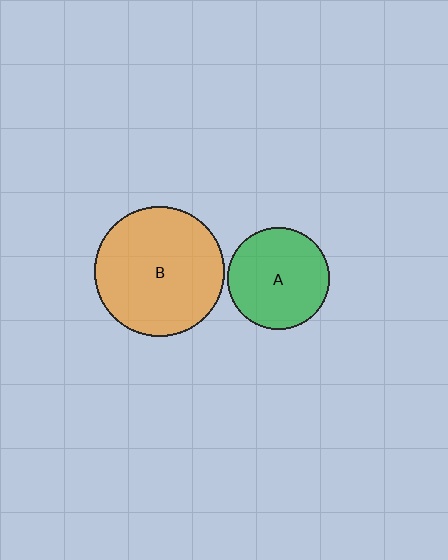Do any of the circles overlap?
No, none of the circles overlap.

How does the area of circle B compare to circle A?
Approximately 1.6 times.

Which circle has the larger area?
Circle B (orange).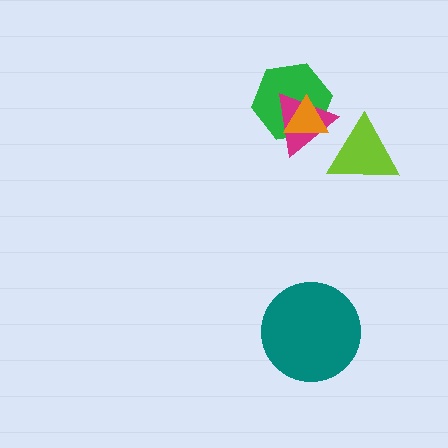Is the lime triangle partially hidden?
Yes, it is partially covered by another shape.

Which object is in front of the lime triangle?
The magenta triangle is in front of the lime triangle.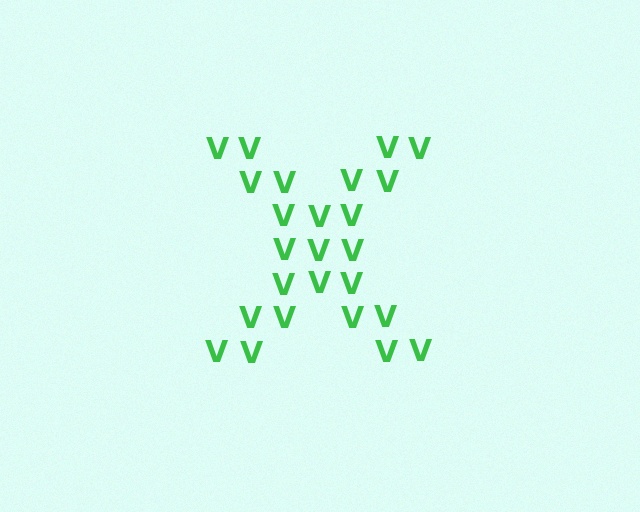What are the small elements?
The small elements are letter V's.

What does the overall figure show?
The overall figure shows the letter X.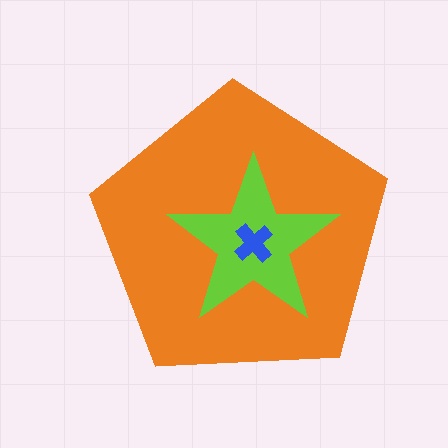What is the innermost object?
The blue cross.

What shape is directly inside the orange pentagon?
The lime star.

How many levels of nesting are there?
3.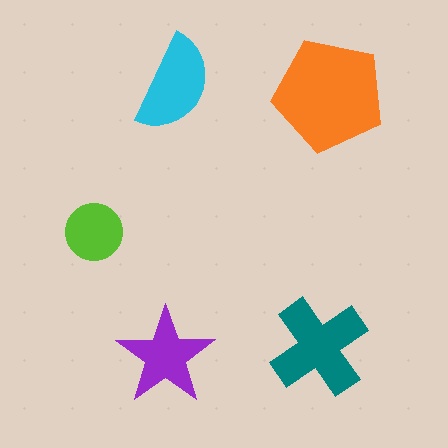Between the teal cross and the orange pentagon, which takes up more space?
The orange pentagon.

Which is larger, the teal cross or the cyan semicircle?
The teal cross.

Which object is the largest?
The orange pentagon.